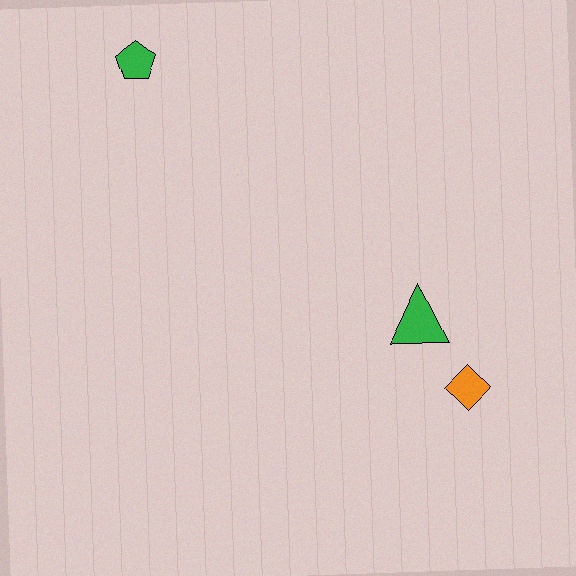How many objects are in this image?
There are 3 objects.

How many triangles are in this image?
There is 1 triangle.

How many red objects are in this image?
There are no red objects.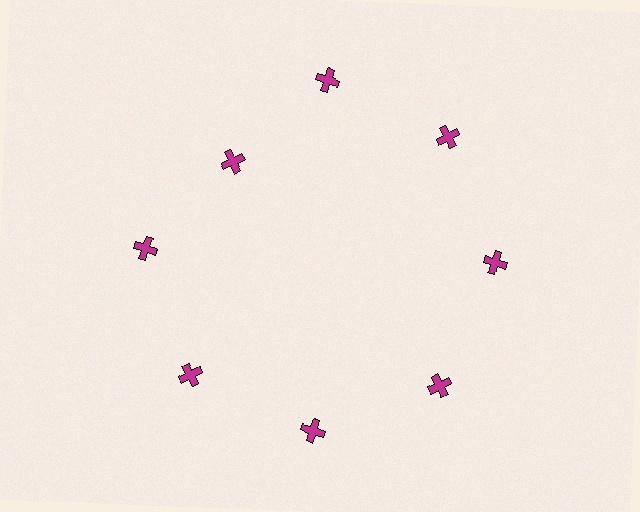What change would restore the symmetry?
The symmetry would be restored by moving it outward, back onto the ring so that all 8 crosses sit at equal angles and equal distance from the center.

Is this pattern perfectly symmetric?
No. The 8 magenta crosses are arranged in a ring, but one element near the 10 o'clock position is pulled inward toward the center, breaking the 8-fold rotational symmetry.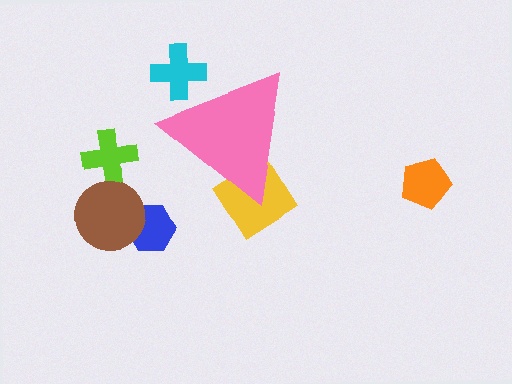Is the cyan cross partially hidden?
Yes, the cyan cross is partially hidden behind the pink triangle.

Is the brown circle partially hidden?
No, the brown circle is fully visible.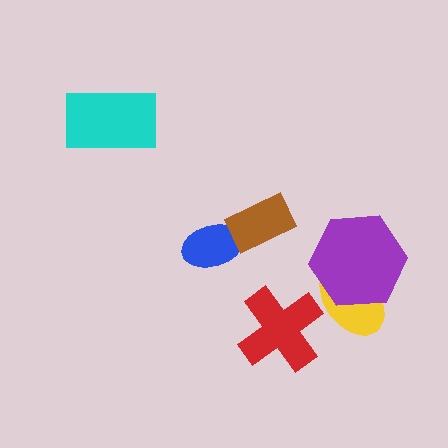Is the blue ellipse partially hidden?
Yes, it is partially covered by another shape.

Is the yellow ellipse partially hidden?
Yes, it is partially covered by another shape.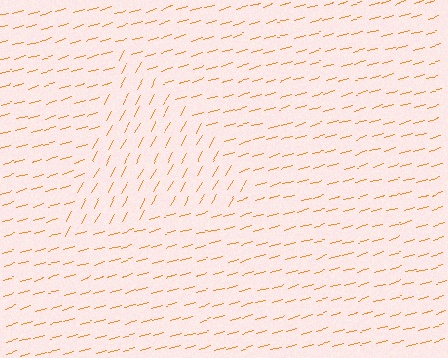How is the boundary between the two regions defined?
The boundary is defined purely by a change in line orientation (approximately 45 degrees difference). All lines are the same color and thickness.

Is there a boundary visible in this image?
Yes, there is a texture boundary formed by a change in line orientation.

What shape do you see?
I see a triangle.